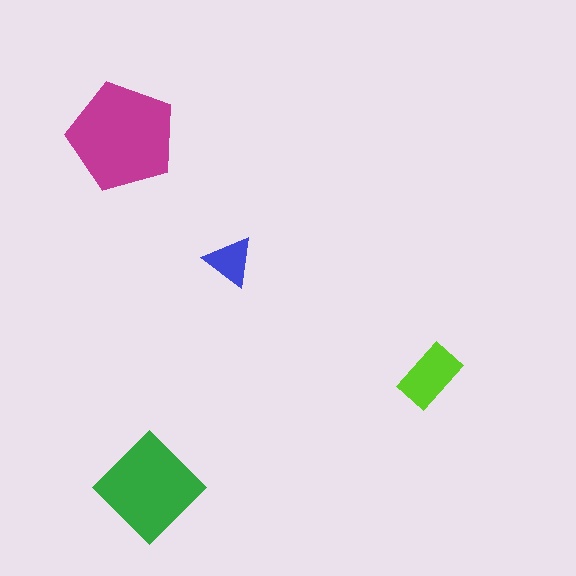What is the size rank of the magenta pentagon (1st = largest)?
1st.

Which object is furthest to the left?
The magenta pentagon is leftmost.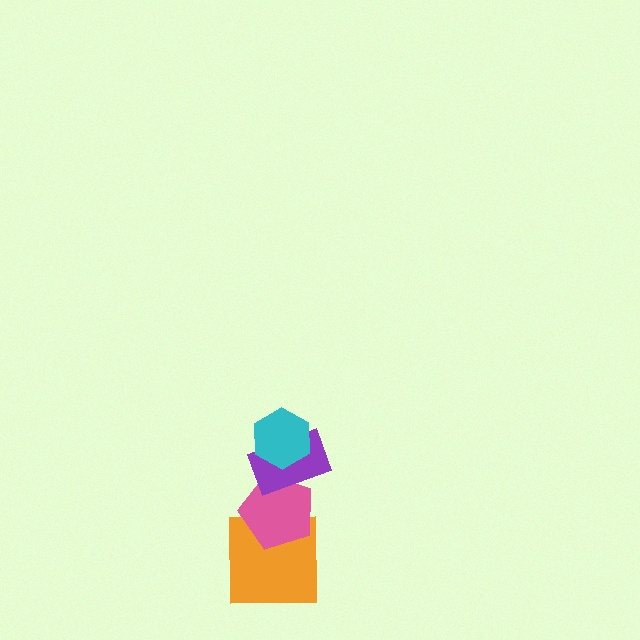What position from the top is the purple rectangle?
The purple rectangle is 2nd from the top.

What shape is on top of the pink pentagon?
The purple rectangle is on top of the pink pentagon.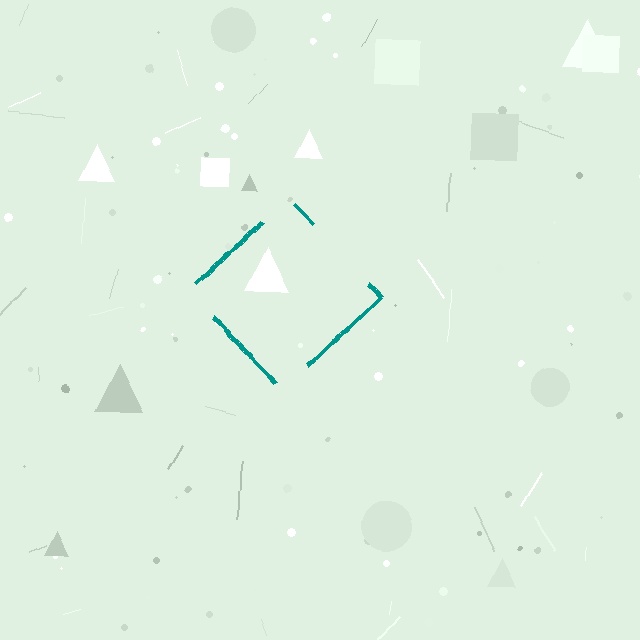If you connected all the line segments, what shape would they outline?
They would outline a diamond.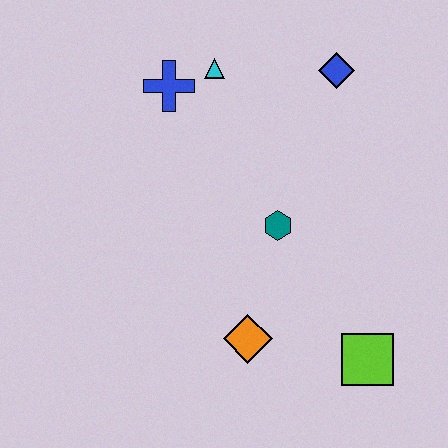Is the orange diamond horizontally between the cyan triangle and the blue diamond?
Yes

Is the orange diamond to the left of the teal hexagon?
Yes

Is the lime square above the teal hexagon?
No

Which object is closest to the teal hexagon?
The orange diamond is closest to the teal hexagon.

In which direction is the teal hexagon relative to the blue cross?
The teal hexagon is below the blue cross.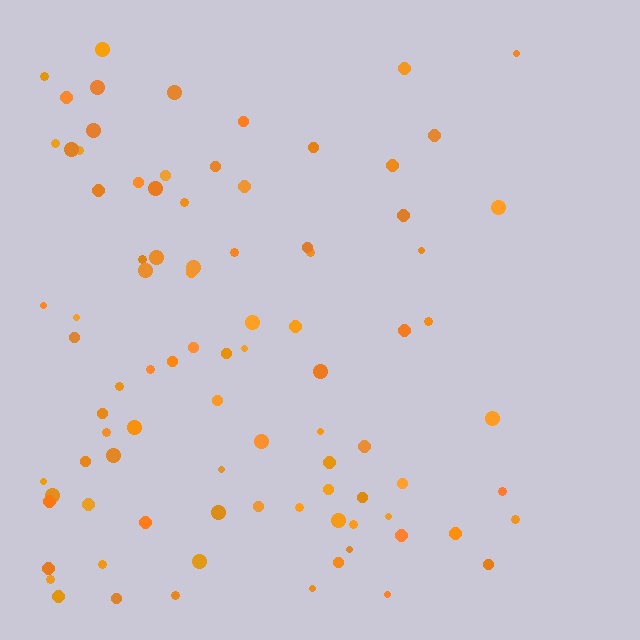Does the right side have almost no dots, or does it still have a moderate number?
Still a moderate number, just noticeably fewer than the left.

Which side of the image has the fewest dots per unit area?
The right.